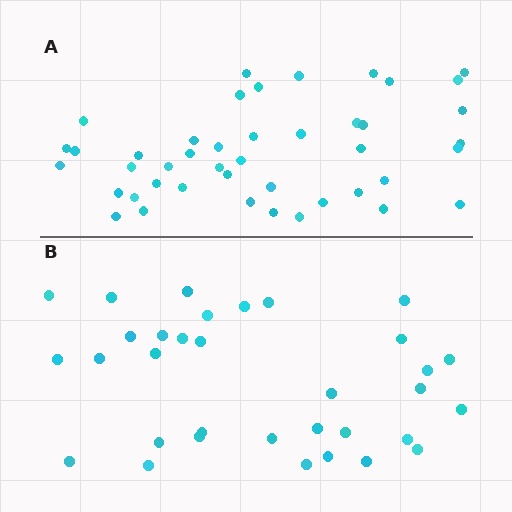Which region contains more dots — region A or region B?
Region A (the top region) has more dots.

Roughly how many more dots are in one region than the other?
Region A has roughly 12 or so more dots than region B.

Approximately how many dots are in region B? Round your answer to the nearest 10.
About 30 dots. (The exact count is 33, which rounds to 30.)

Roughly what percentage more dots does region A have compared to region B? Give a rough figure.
About 35% more.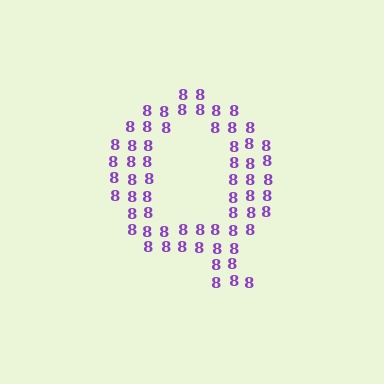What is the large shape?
The large shape is the letter Q.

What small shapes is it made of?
It is made of small digit 8's.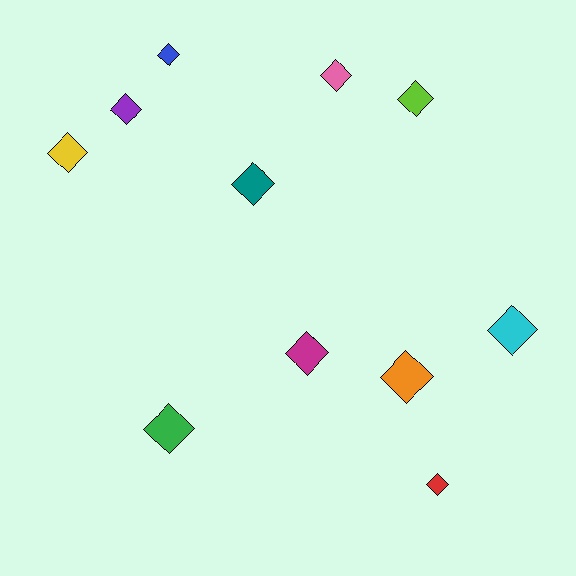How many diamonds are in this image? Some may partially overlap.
There are 11 diamonds.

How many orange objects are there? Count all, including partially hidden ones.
There is 1 orange object.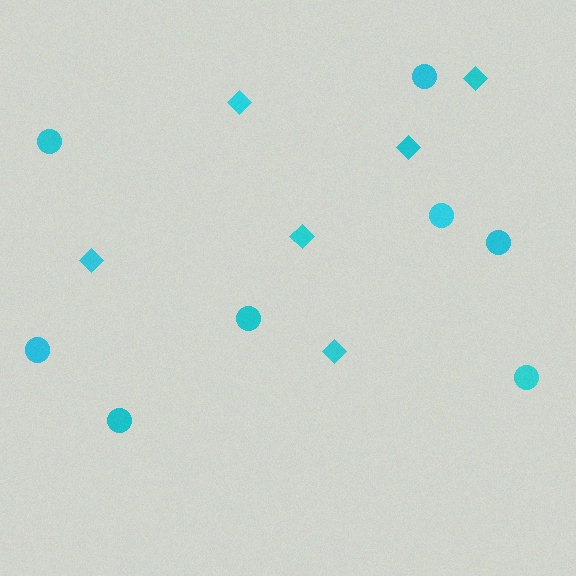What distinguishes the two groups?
There are 2 groups: one group of diamonds (6) and one group of circles (8).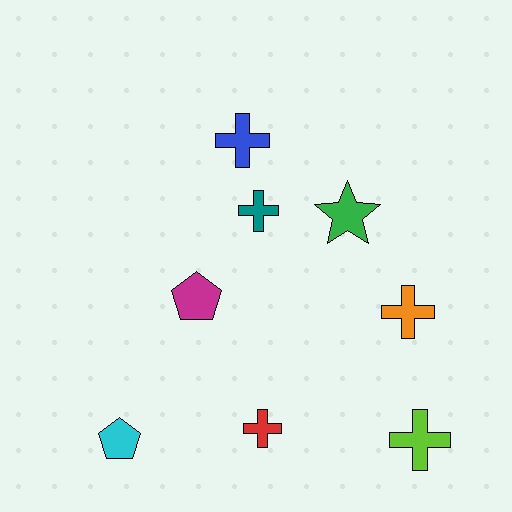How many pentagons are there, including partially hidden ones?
There are 2 pentagons.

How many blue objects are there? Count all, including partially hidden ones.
There is 1 blue object.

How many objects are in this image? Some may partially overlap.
There are 8 objects.